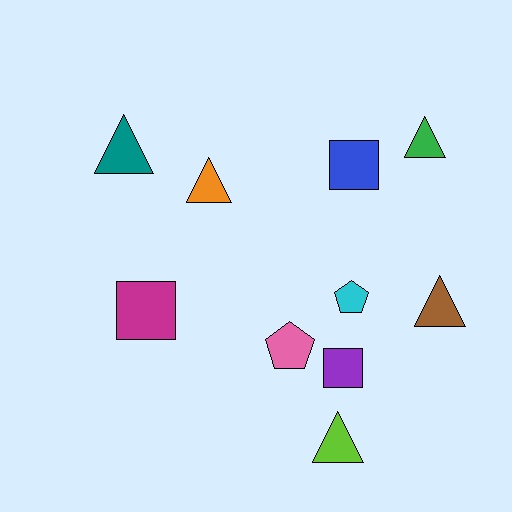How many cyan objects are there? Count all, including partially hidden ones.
There is 1 cyan object.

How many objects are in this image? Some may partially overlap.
There are 10 objects.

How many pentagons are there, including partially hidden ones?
There are 2 pentagons.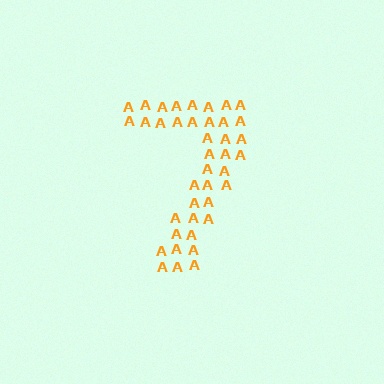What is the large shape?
The large shape is the digit 7.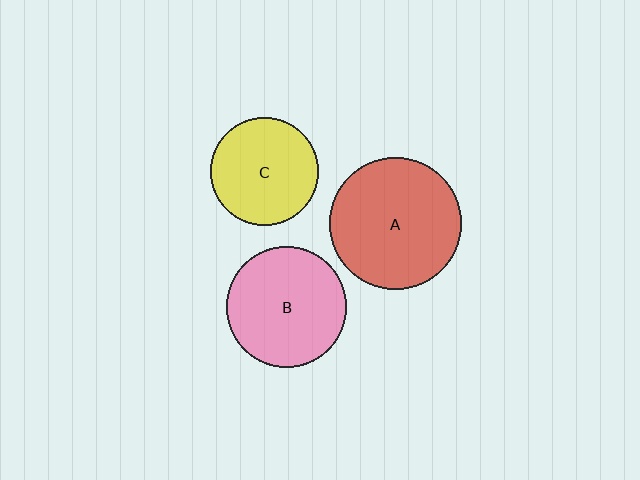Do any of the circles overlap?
No, none of the circles overlap.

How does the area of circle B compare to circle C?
Approximately 1.3 times.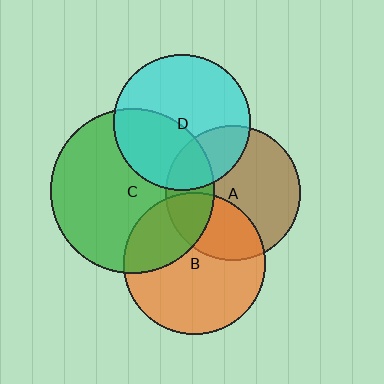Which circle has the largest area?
Circle C (green).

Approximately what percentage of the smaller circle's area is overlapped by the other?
Approximately 40%.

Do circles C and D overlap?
Yes.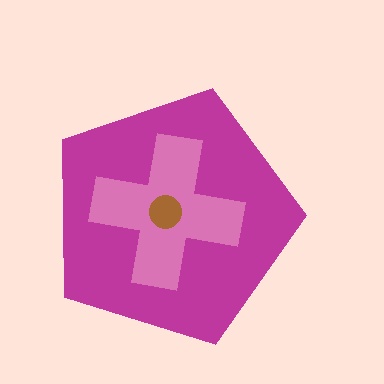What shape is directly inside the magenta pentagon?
The pink cross.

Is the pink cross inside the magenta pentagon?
Yes.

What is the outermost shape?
The magenta pentagon.